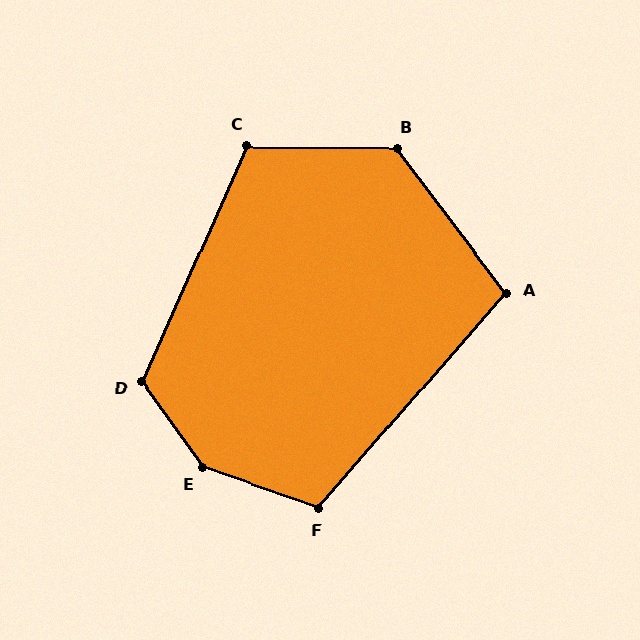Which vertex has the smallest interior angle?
A, at approximately 102 degrees.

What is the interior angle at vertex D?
Approximately 121 degrees (obtuse).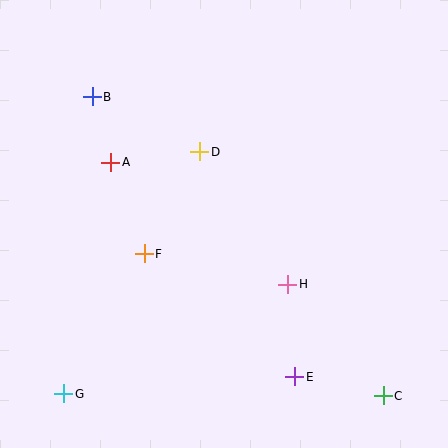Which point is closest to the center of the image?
Point D at (200, 152) is closest to the center.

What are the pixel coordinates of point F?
Point F is at (144, 254).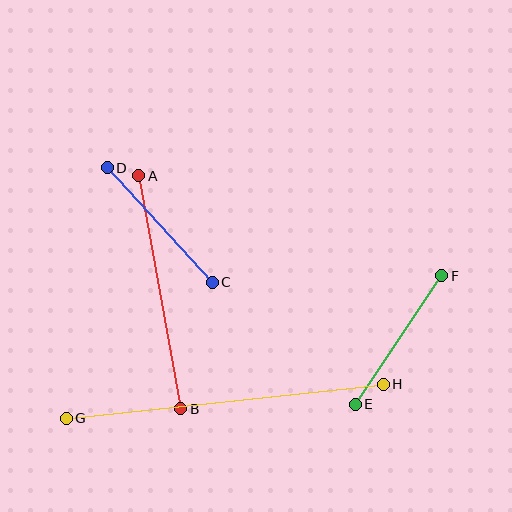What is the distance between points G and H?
The distance is approximately 319 pixels.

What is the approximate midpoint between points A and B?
The midpoint is at approximately (160, 292) pixels.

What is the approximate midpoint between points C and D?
The midpoint is at approximately (160, 225) pixels.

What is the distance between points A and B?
The distance is approximately 237 pixels.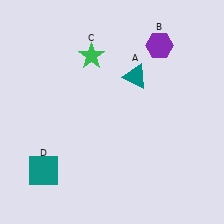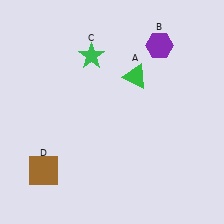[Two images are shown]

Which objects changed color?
A changed from teal to green. D changed from teal to brown.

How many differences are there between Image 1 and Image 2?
There are 2 differences between the two images.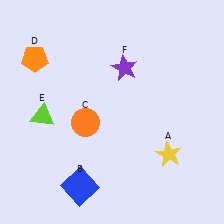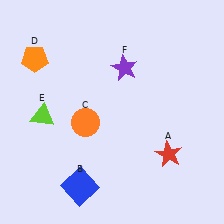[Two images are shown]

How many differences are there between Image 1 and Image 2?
There is 1 difference between the two images.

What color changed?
The star (A) changed from yellow in Image 1 to red in Image 2.